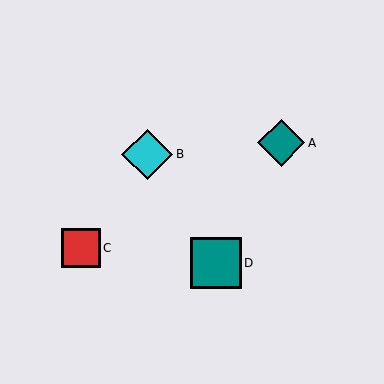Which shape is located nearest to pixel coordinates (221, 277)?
The teal square (labeled D) at (216, 263) is nearest to that location.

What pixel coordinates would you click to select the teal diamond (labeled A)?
Click at (281, 143) to select the teal diamond A.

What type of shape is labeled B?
Shape B is a cyan diamond.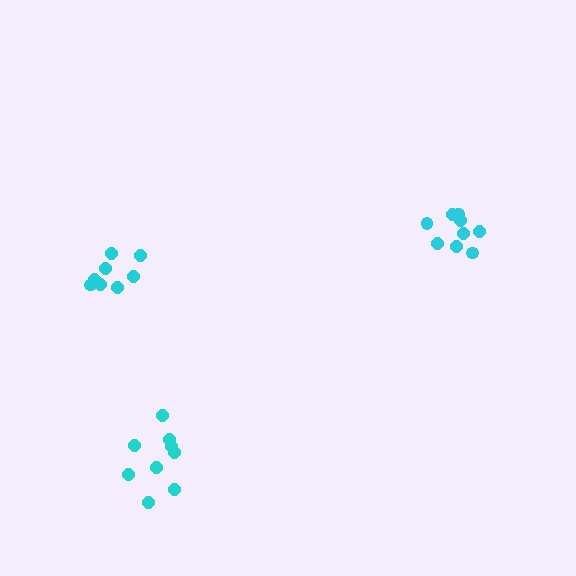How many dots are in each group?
Group 1: 9 dots, Group 2: 9 dots, Group 3: 8 dots (26 total).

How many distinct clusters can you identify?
There are 3 distinct clusters.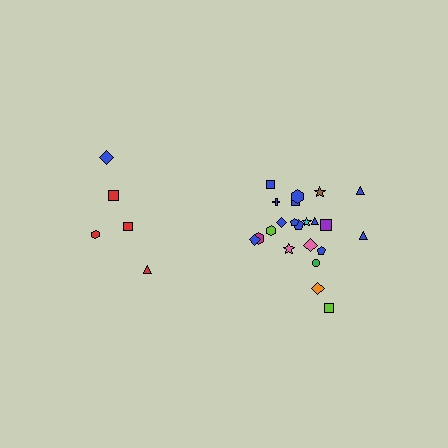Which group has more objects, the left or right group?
The right group.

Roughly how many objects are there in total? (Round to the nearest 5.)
Roughly 25 objects in total.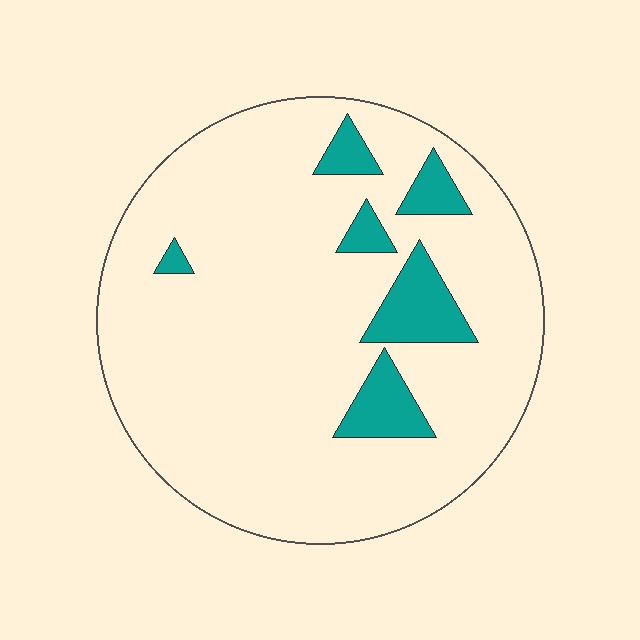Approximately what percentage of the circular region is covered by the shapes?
Approximately 10%.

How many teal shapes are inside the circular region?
6.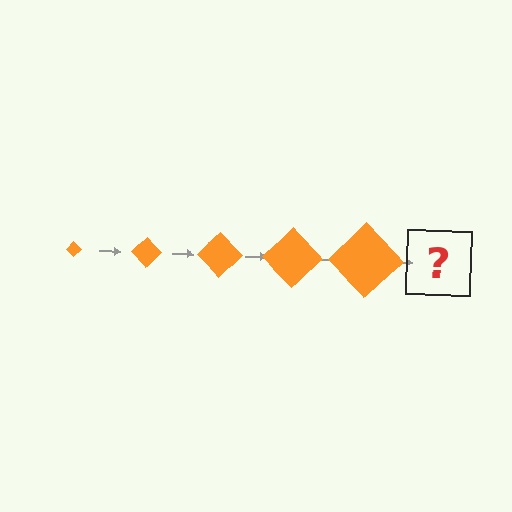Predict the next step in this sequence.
The next step is an orange diamond, larger than the previous one.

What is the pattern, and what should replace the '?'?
The pattern is that the diamond gets progressively larger each step. The '?' should be an orange diamond, larger than the previous one.